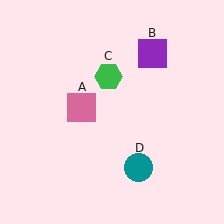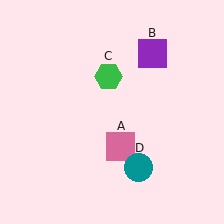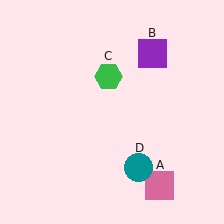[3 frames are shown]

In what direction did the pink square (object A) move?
The pink square (object A) moved down and to the right.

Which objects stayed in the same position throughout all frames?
Purple square (object B) and green hexagon (object C) and teal circle (object D) remained stationary.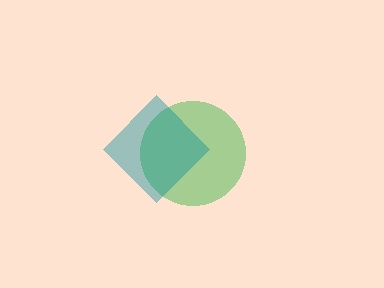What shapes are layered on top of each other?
The layered shapes are: a green circle, a teal diamond.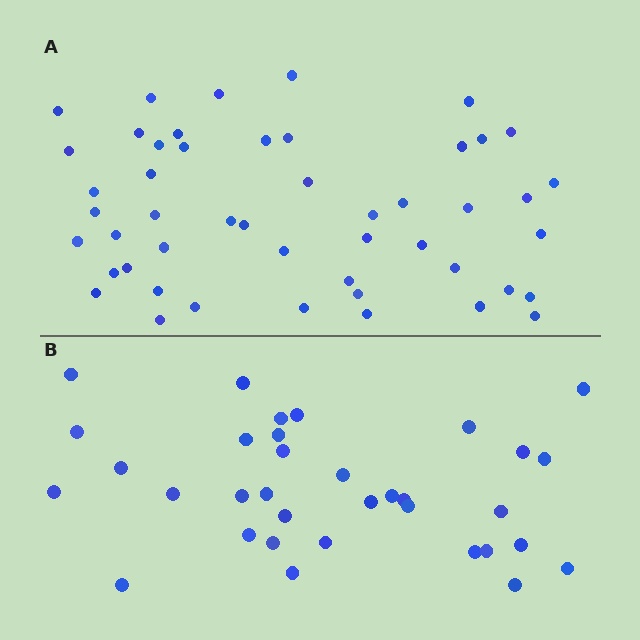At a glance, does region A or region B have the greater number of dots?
Region A (the top region) has more dots.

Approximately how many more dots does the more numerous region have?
Region A has approximately 15 more dots than region B.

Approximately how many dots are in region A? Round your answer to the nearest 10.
About 50 dots. (The exact count is 49, which rounds to 50.)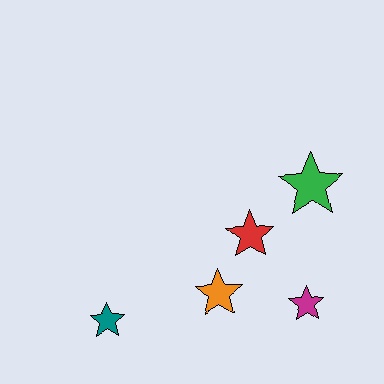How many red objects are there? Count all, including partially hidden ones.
There is 1 red object.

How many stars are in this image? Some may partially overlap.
There are 5 stars.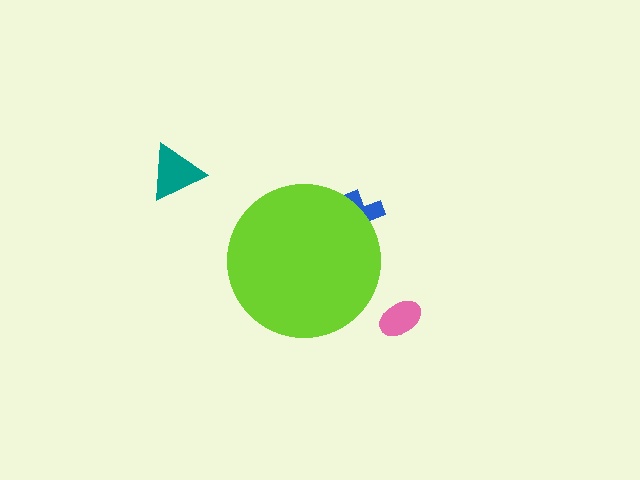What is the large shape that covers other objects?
A lime circle.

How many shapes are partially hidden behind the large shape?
1 shape is partially hidden.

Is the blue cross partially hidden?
Yes, the blue cross is partially hidden behind the lime circle.